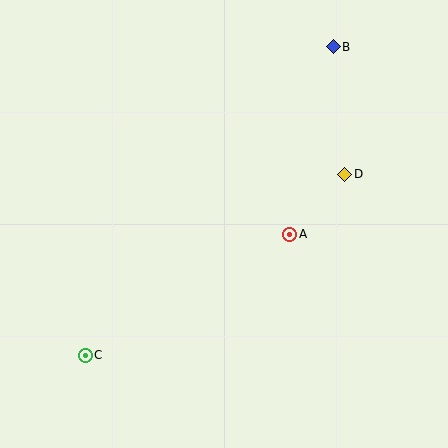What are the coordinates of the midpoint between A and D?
The midpoint between A and D is at (317, 204).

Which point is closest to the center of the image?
Point A at (290, 234) is closest to the center.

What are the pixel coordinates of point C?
Point C is at (85, 355).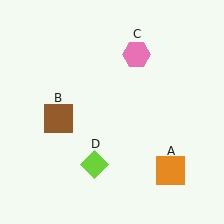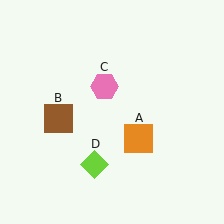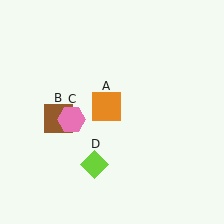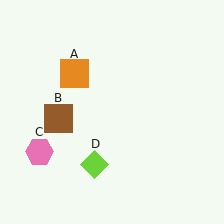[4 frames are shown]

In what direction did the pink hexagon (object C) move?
The pink hexagon (object C) moved down and to the left.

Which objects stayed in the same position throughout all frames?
Brown square (object B) and lime diamond (object D) remained stationary.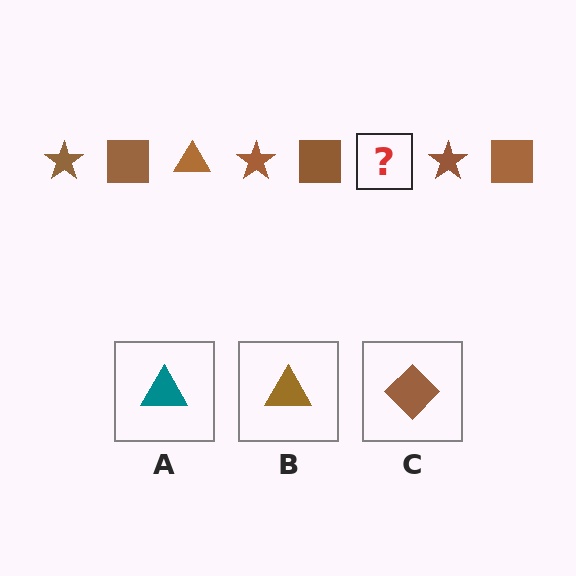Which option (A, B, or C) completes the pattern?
B.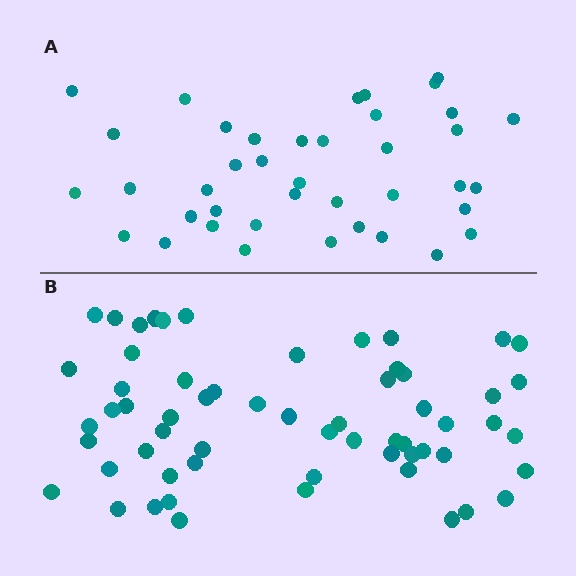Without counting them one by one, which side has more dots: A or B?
Region B (the bottom region) has more dots.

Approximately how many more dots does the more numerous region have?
Region B has approximately 20 more dots than region A.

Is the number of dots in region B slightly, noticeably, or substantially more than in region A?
Region B has substantially more. The ratio is roughly 1.5 to 1.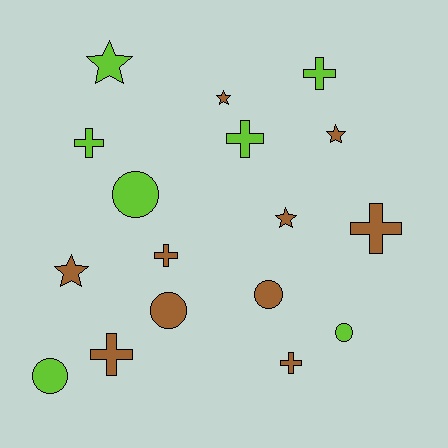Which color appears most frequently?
Brown, with 10 objects.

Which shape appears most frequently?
Cross, with 7 objects.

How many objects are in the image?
There are 17 objects.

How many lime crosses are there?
There are 3 lime crosses.